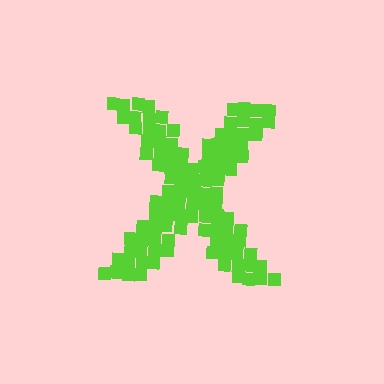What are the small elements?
The small elements are squares.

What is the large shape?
The large shape is the letter X.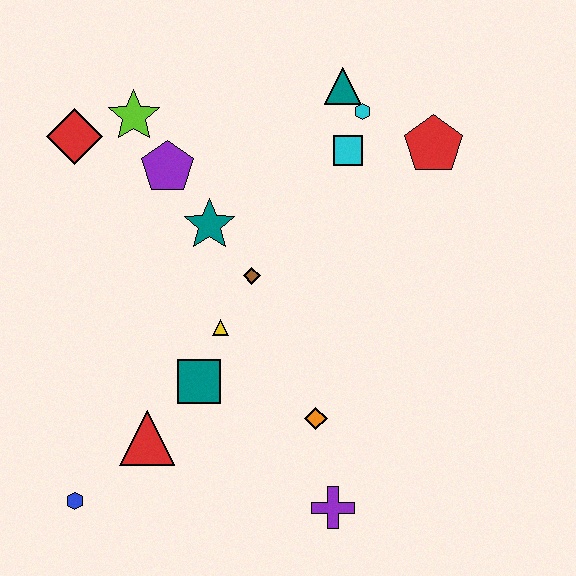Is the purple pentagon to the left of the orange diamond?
Yes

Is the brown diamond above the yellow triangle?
Yes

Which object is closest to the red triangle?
The teal square is closest to the red triangle.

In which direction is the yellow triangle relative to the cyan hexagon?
The yellow triangle is below the cyan hexagon.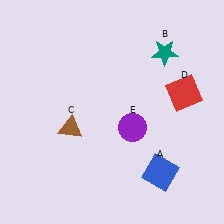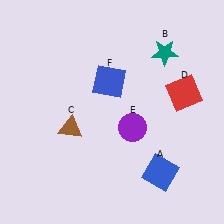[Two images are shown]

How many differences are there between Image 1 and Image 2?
There is 1 difference between the two images.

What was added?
A blue square (F) was added in Image 2.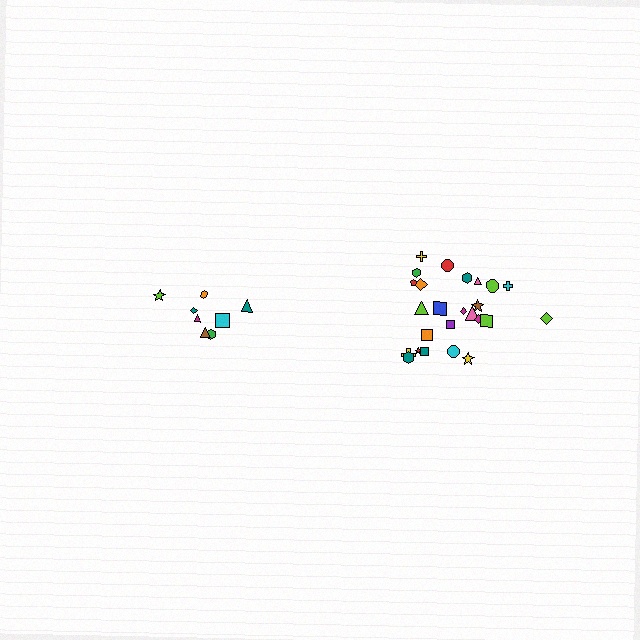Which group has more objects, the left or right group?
The right group.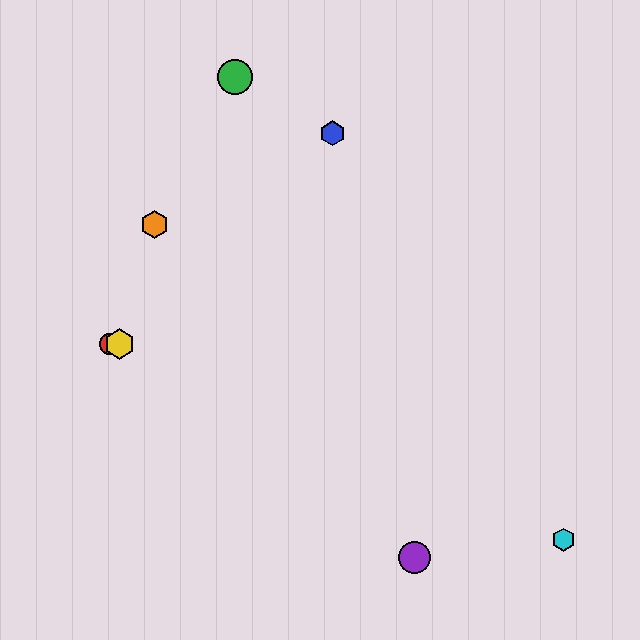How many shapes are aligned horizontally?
2 shapes (the red circle, the yellow hexagon) are aligned horizontally.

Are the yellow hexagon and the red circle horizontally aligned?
Yes, both are at y≈344.